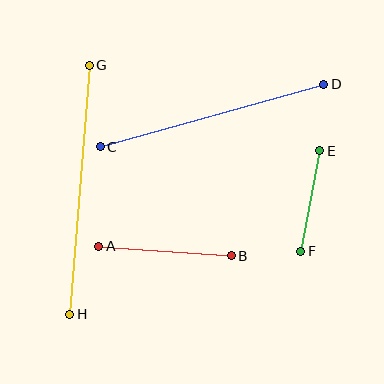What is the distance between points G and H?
The distance is approximately 250 pixels.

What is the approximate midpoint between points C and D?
The midpoint is at approximately (212, 116) pixels.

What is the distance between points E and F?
The distance is approximately 102 pixels.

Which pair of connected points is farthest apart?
Points G and H are farthest apart.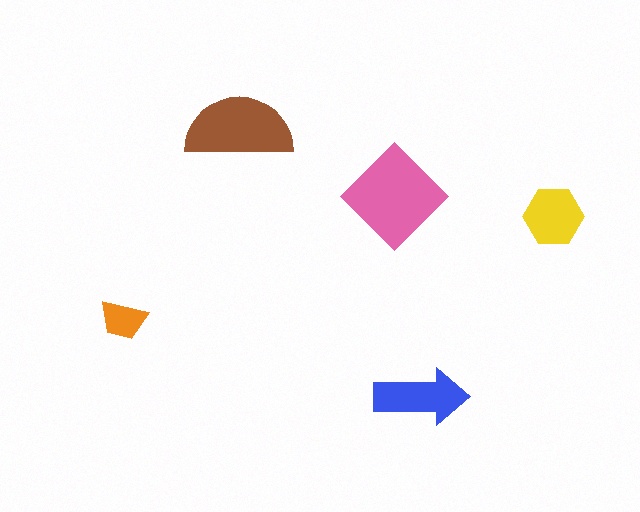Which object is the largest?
The pink diamond.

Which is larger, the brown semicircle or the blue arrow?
The brown semicircle.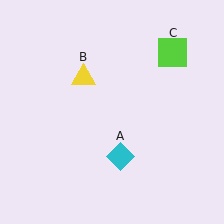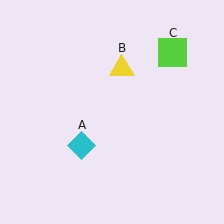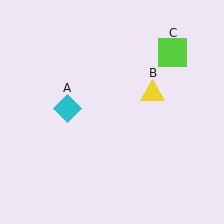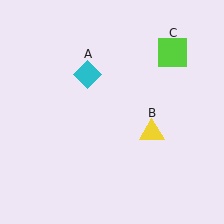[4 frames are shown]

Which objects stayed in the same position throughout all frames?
Lime square (object C) remained stationary.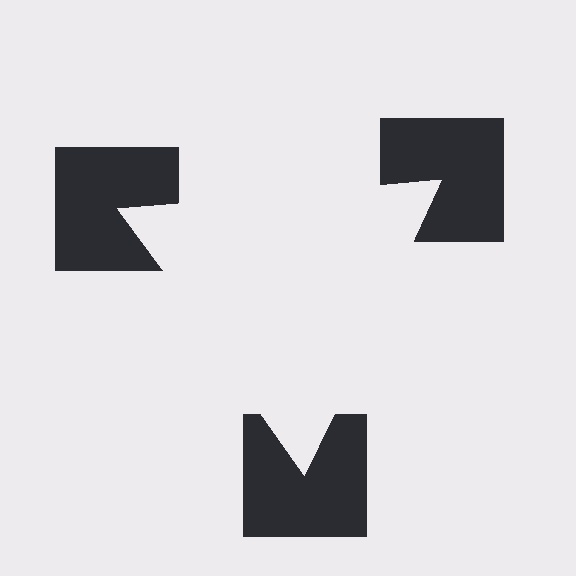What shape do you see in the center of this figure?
An illusory triangle — its edges are inferred from the aligned wedge cuts in the notched squares, not physically drawn.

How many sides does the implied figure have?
3 sides.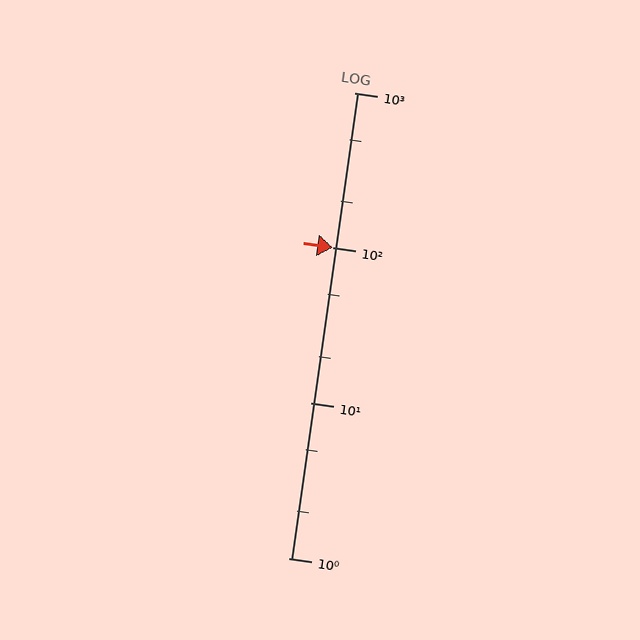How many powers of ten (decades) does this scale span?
The scale spans 3 decades, from 1 to 1000.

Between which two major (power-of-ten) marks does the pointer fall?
The pointer is between 100 and 1000.